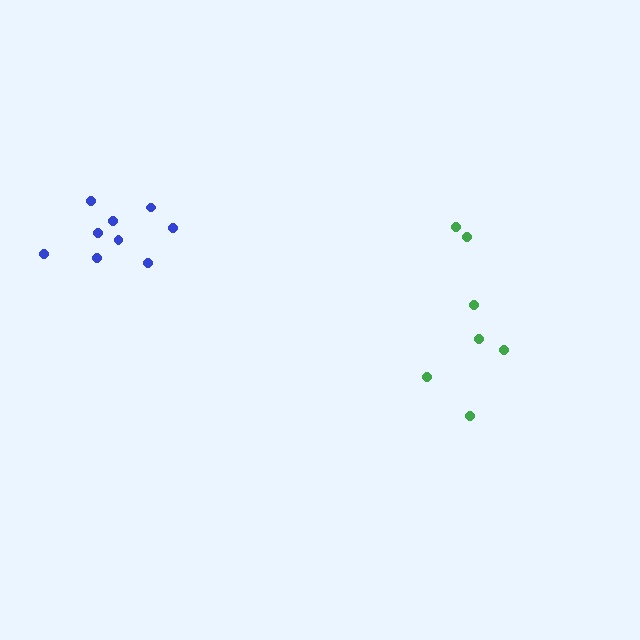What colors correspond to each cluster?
The clusters are colored: green, blue.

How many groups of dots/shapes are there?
There are 2 groups.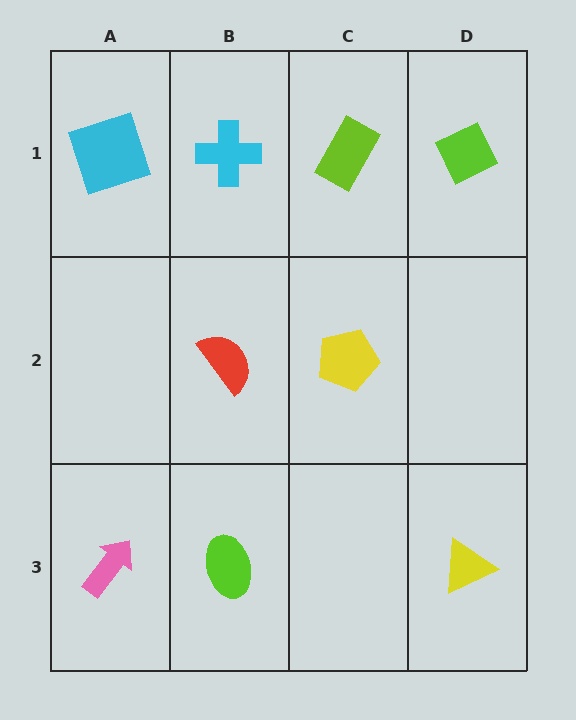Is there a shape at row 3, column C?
No, that cell is empty.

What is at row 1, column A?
A cyan square.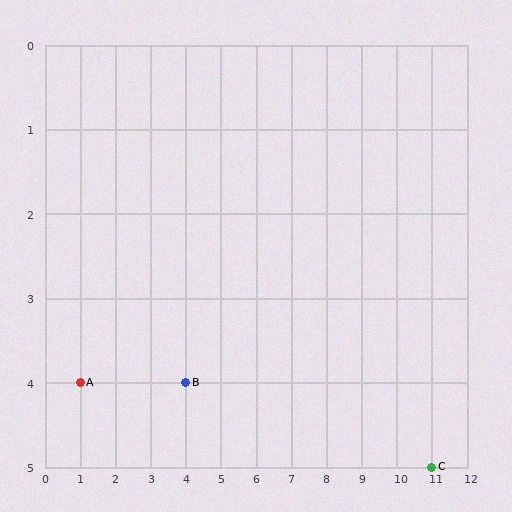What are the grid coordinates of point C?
Point C is at grid coordinates (11, 5).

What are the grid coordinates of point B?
Point B is at grid coordinates (4, 4).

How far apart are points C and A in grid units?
Points C and A are 10 columns and 1 row apart (about 10.0 grid units diagonally).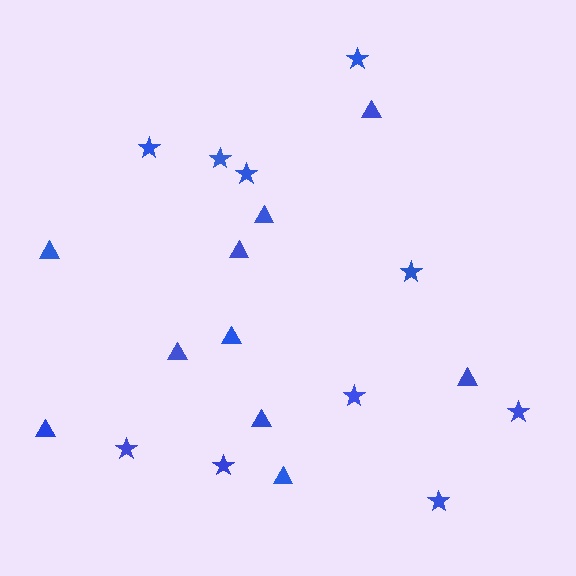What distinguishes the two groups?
There are 2 groups: one group of triangles (10) and one group of stars (10).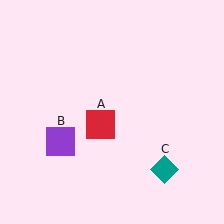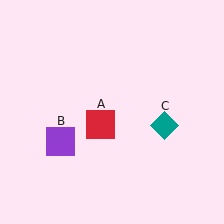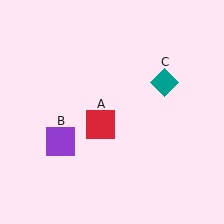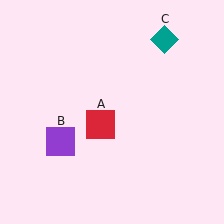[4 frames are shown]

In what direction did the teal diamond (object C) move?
The teal diamond (object C) moved up.